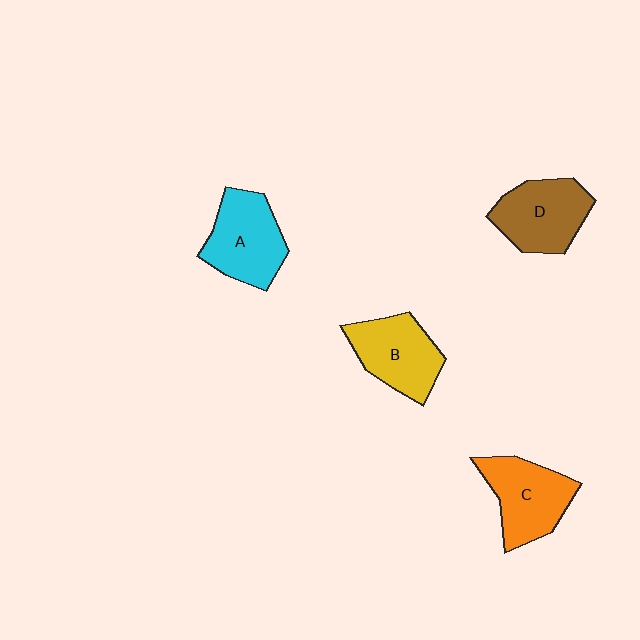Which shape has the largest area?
Shape A (cyan).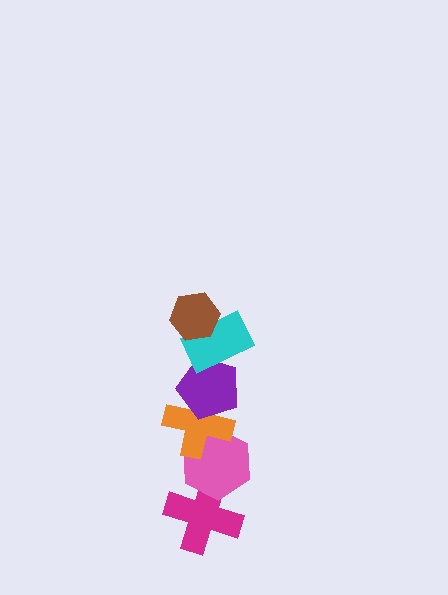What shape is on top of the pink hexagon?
The orange cross is on top of the pink hexagon.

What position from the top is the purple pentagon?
The purple pentagon is 3rd from the top.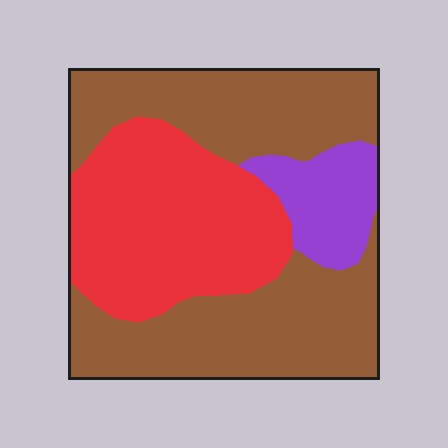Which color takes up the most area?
Brown, at roughly 55%.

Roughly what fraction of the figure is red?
Red covers 34% of the figure.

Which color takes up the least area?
Purple, at roughly 10%.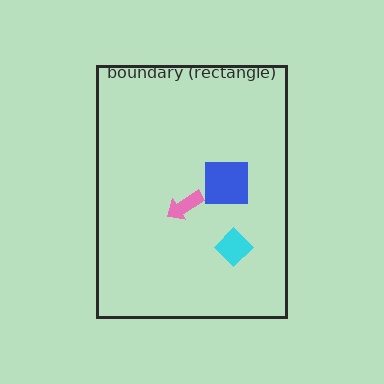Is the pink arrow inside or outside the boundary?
Inside.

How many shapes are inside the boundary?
3 inside, 0 outside.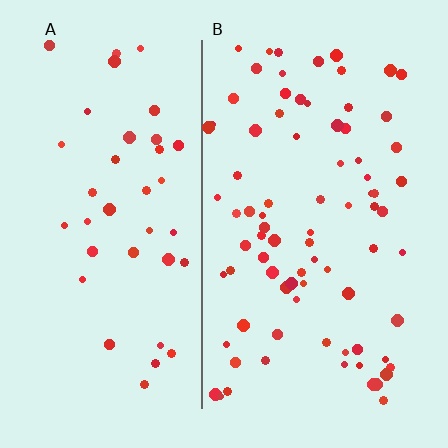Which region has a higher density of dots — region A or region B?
B (the right).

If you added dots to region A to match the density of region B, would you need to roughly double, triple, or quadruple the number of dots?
Approximately double.